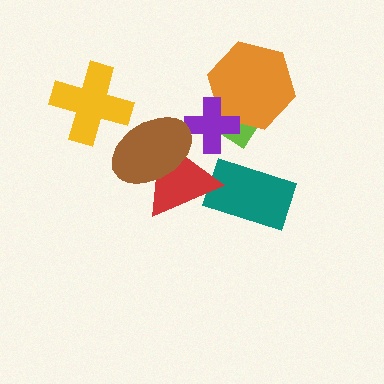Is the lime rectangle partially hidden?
Yes, it is partially covered by another shape.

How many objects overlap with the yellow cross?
0 objects overlap with the yellow cross.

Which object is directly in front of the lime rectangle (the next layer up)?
The orange hexagon is directly in front of the lime rectangle.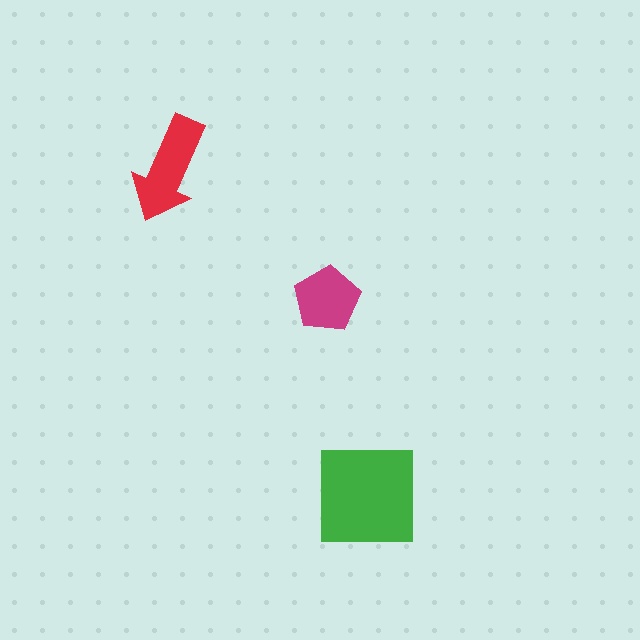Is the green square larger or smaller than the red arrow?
Larger.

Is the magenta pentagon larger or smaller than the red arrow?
Smaller.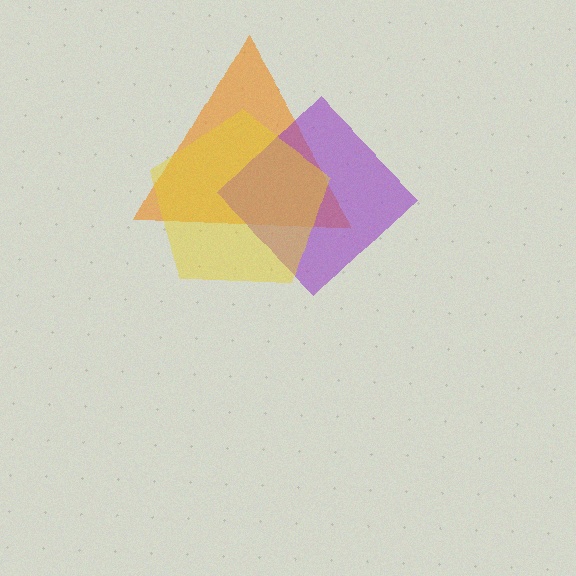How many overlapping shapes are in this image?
There are 3 overlapping shapes in the image.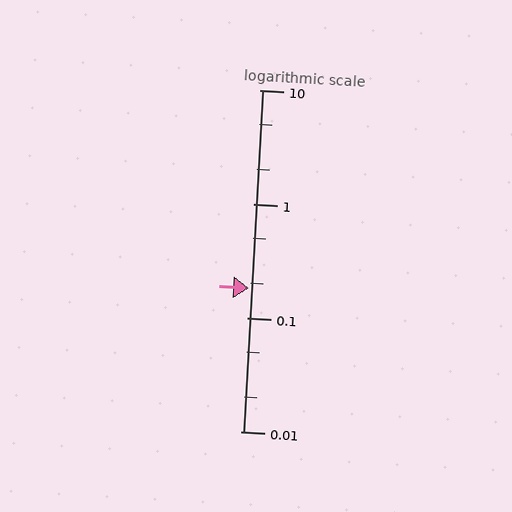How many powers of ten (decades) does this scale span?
The scale spans 3 decades, from 0.01 to 10.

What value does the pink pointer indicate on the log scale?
The pointer indicates approximately 0.18.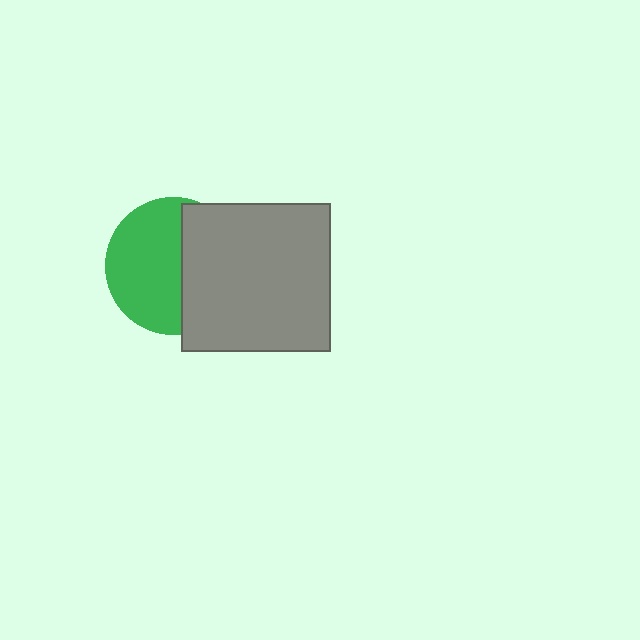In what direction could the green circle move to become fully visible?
The green circle could move left. That would shift it out from behind the gray square entirely.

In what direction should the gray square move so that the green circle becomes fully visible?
The gray square should move right. That is the shortest direction to clear the overlap and leave the green circle fully visible.